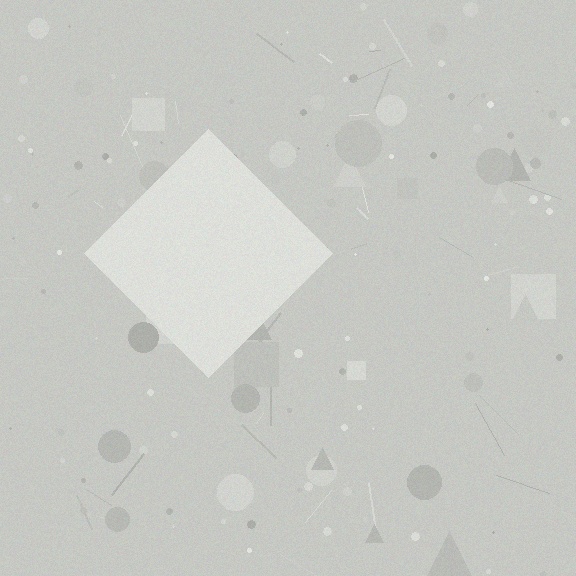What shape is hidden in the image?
A diamond is hidden in the image.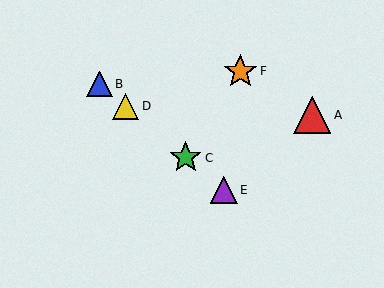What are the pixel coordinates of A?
Object A is at (312, 115).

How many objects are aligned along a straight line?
4 objects (B, C, D, E) are aligned along a straight line.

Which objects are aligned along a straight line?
Objects B, C, D, E are aligned along a straight line.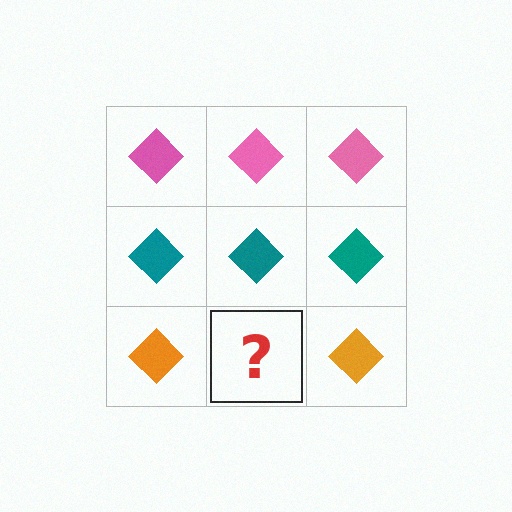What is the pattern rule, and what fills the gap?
The rule is that each row has a consistent color. The gap should be filled with an orange diamond.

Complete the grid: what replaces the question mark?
The question mark should be replaced with an orange diamond.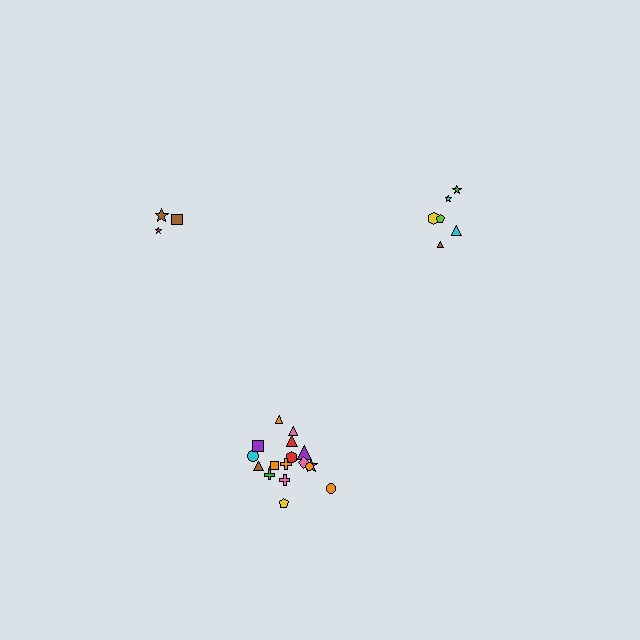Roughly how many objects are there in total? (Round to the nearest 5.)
Roughly 25 objects in total.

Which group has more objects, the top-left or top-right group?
The top-right group.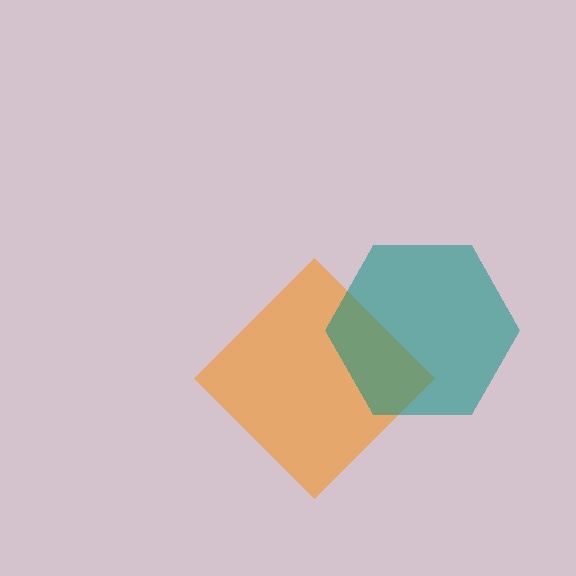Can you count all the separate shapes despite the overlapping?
Yes, there are 2 separate shapes.